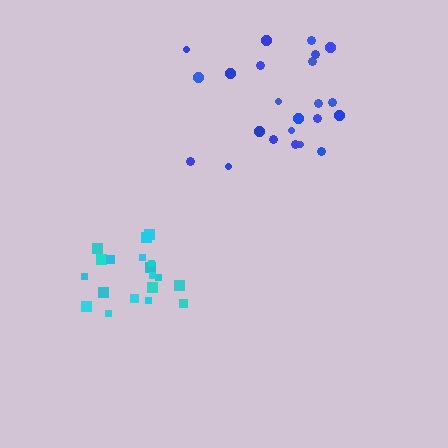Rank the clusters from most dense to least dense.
cyan, blue.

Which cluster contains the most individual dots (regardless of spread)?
Blue (23).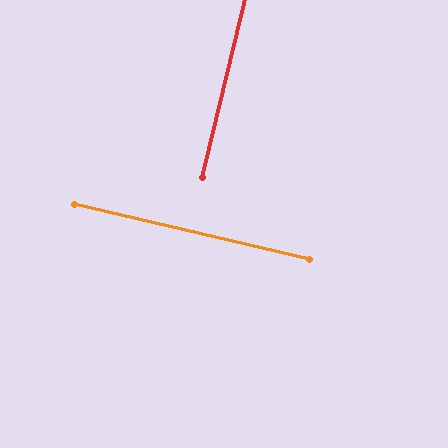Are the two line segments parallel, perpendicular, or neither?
Perpendicular — they meet at approximately 90°.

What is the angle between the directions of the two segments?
Approximately 90 degrees.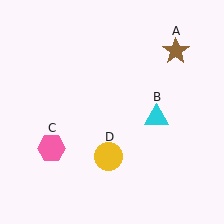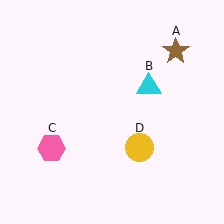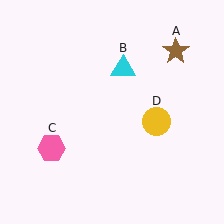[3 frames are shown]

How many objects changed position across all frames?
2 objects changed position: cyan triangle (object B), yellow circle (object D).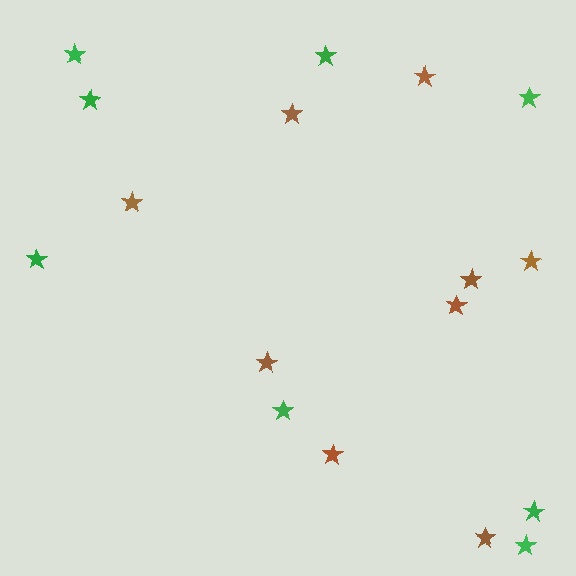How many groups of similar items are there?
There are 2 groups: one group of green stars (8) and one group of brown stars (9).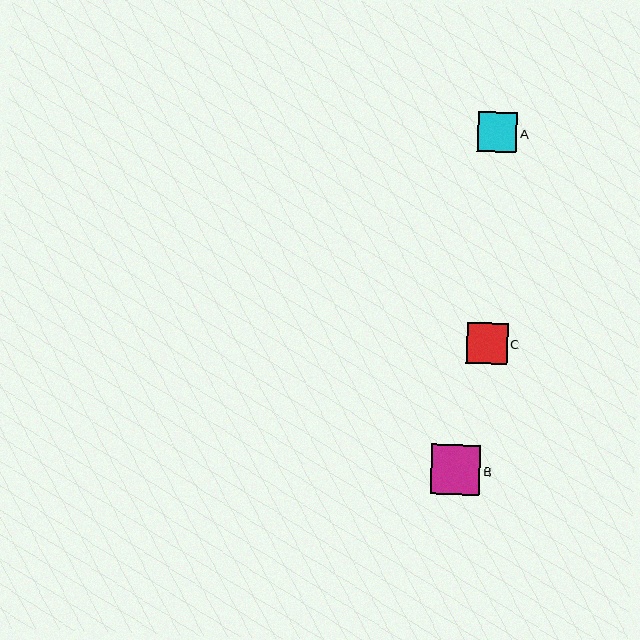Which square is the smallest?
Square A is the smallest with a size of approximately 40 pixels.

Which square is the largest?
Square B is the largest with a size of approximately 50 pixels.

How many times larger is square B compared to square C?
Square B is approximately 1.2 times the size of square C.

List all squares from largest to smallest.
From largest to smallest: B, C, A.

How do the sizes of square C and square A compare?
Square C and square A are approximately the same size.